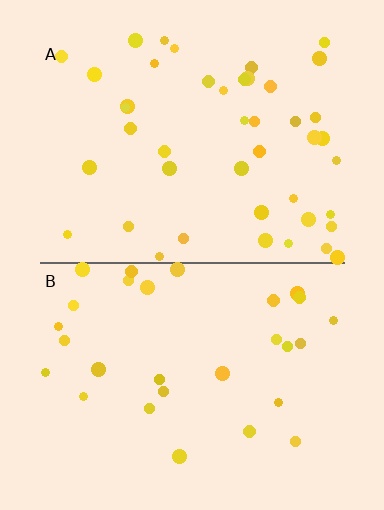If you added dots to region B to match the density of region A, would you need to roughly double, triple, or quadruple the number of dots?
Approximately double.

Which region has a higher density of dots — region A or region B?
A (the top).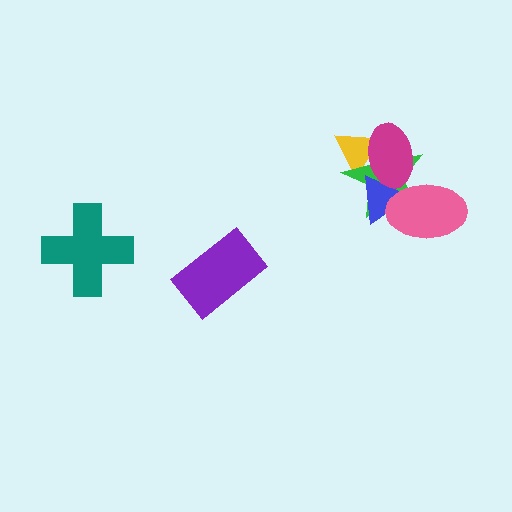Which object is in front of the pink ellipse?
The magenta ellipse is in front of the pink ellipse.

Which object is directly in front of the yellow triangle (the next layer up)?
The green star is directly in front of the yellow triangle.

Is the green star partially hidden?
Yes, it is partially covered by another shape.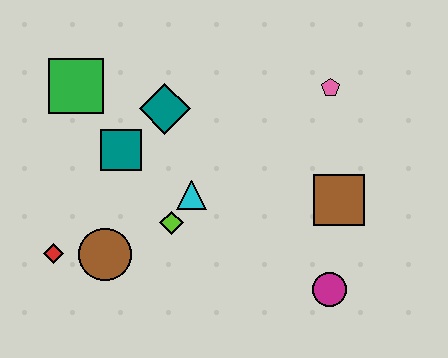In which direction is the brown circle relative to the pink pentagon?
The brown circle is to the left of the pink pentagon.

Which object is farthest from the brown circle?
The pink pentagon is farthest from the brown circle.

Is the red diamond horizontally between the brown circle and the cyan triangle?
No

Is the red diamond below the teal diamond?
Yes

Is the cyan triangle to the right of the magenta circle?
No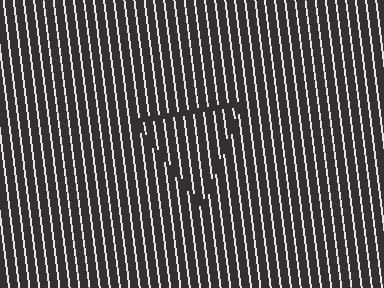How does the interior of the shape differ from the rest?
The interior of the shape contains the same grating, shifted by half a period — the contour is defined by the phase discontinuity where line-ends from the inner and outer gratings abut.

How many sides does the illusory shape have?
3 sides — the line-ends trace a triangle.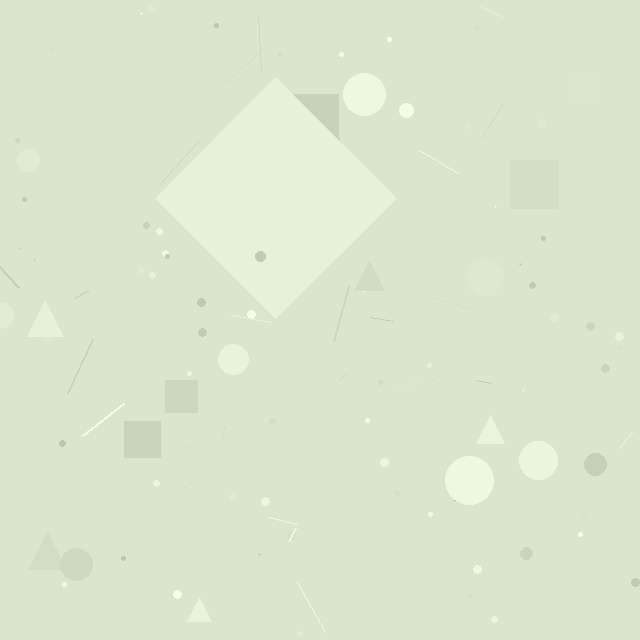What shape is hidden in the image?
A diamond is hidden in the image.